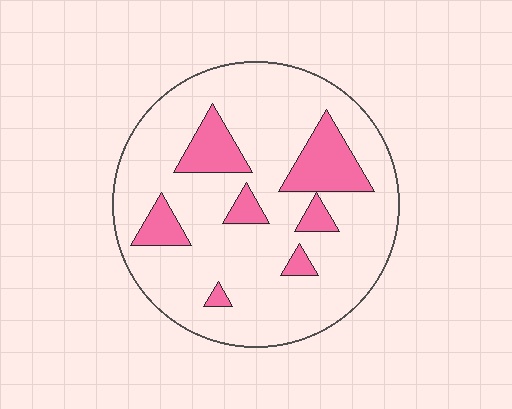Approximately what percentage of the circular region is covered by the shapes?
Approximately 20%.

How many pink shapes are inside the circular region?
7.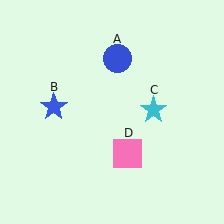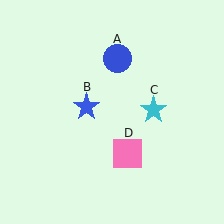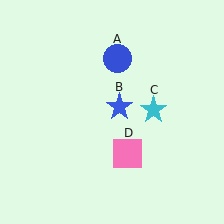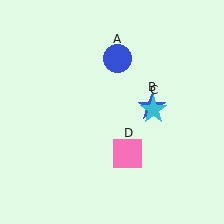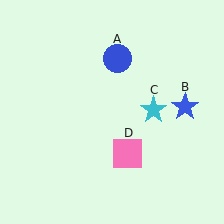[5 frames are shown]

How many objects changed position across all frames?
1 object changed position: blue star (object B).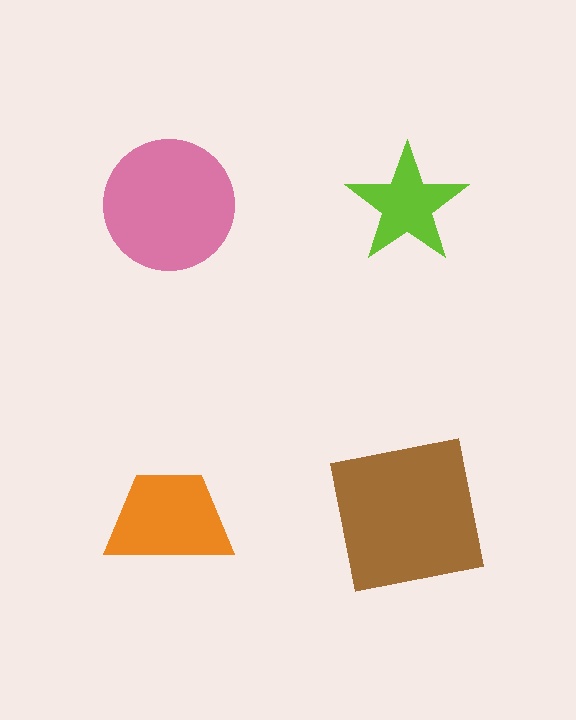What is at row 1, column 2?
A lime star.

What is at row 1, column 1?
A pink circle.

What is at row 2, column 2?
A brown square.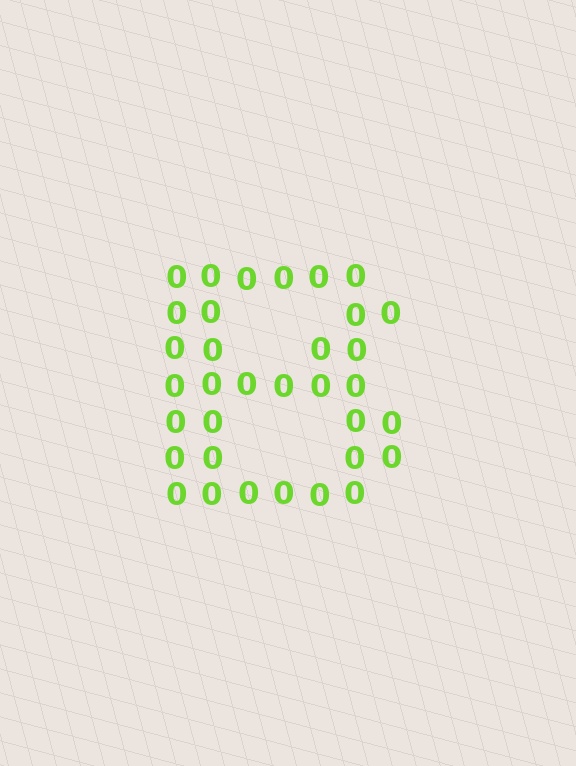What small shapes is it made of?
It is made of small digit 0's.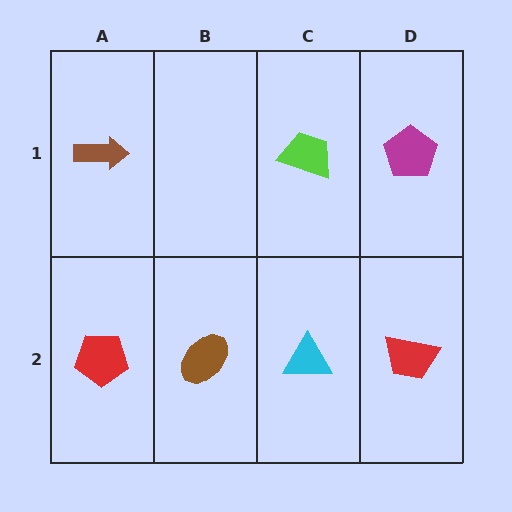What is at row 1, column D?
A magenta pentagon.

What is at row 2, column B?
A brown ellipse.